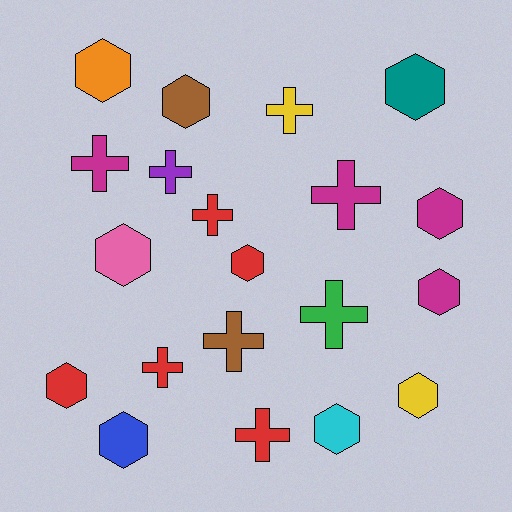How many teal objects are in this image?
There is 1 teal object.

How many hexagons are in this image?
There are 11 hexagons.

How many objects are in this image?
There are 20 objects.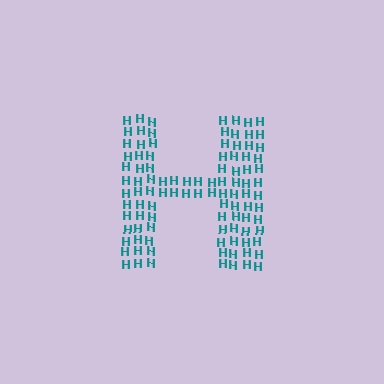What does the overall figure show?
The overall figure shows the letter H.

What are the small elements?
The small elements are letter H's.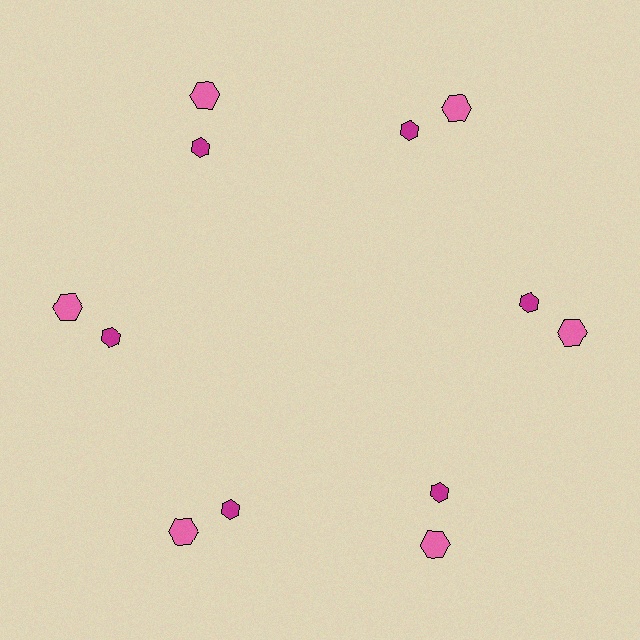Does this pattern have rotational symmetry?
Yes, this pattern has 6-fold rotational symmetry. It looks the same after rotating 60 degrees around the center.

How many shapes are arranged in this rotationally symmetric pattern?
There are 12 shapes, arranged in 6 groups of 2.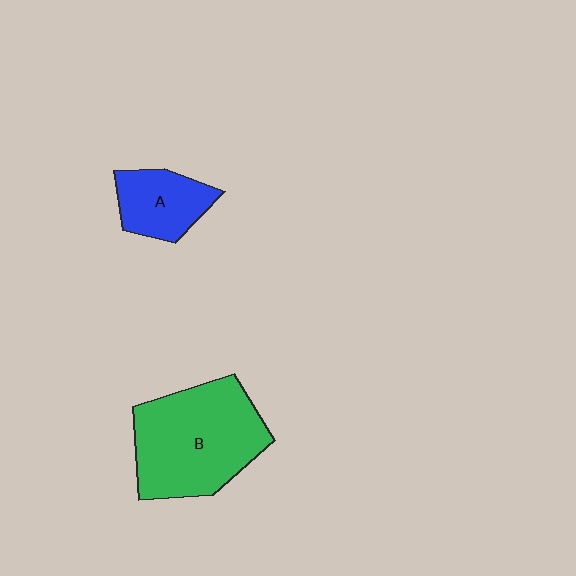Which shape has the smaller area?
Shape A (blue).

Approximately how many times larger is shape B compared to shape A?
Approximately 2.3 times.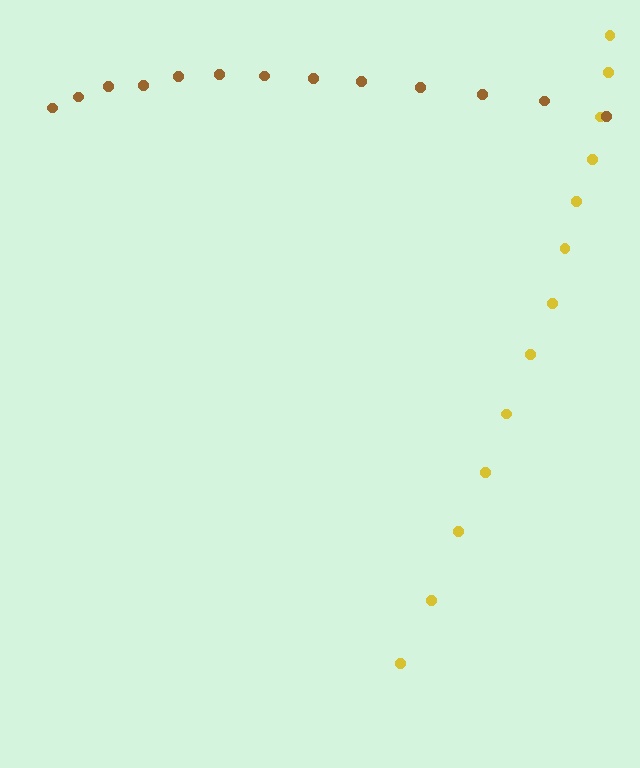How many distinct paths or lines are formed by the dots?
There are 2 distinct paths.